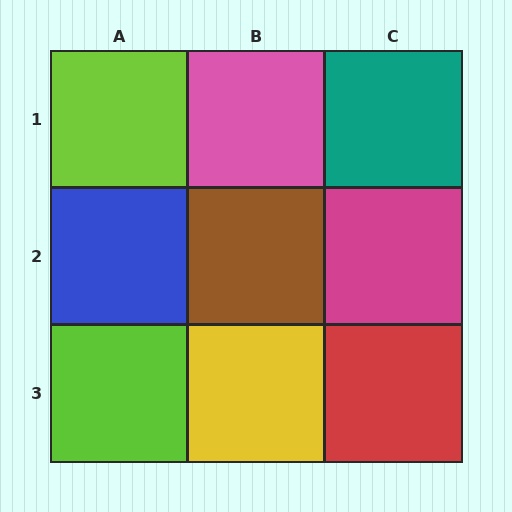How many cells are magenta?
1 cell is magenta.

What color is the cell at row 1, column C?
Teal.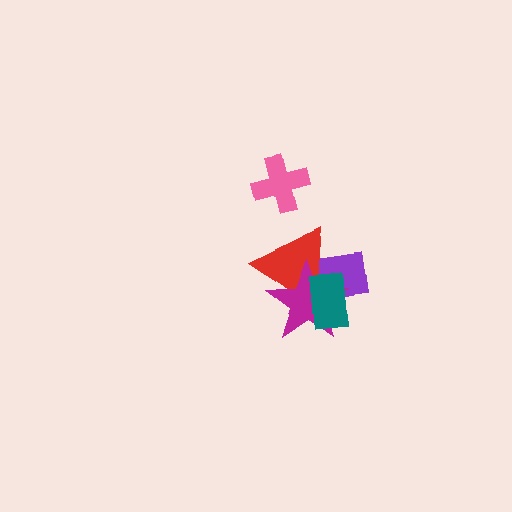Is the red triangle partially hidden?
Yes, it is partially covered by another shape.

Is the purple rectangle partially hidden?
Yes, it is partially covered by another shape.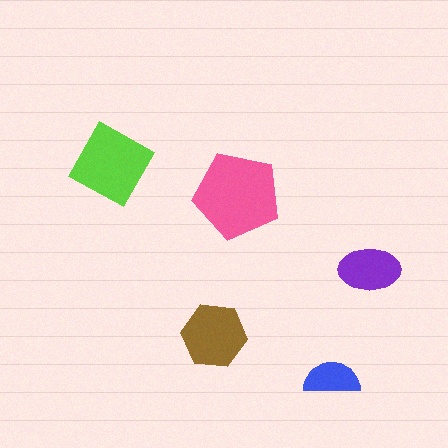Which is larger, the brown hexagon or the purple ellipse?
The brown hexagon.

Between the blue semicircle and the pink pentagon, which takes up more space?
The pink pentagon.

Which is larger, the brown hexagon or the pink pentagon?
The pink pentagon.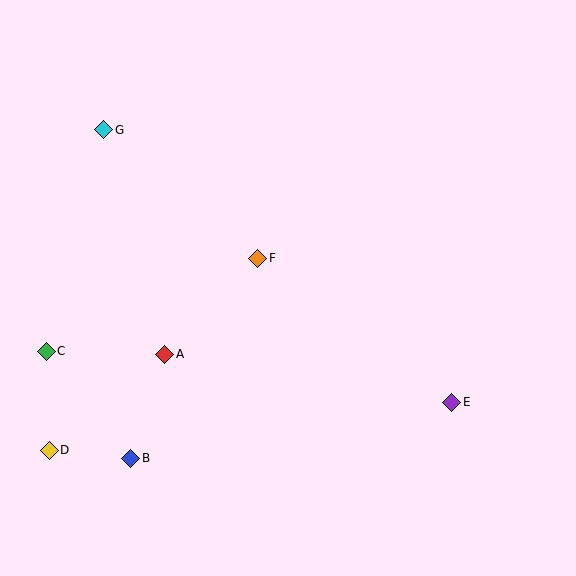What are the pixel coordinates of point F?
Point F is at (258, 258).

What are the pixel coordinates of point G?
Point G is at (104, 130).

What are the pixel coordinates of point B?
Point B is at (131, 458).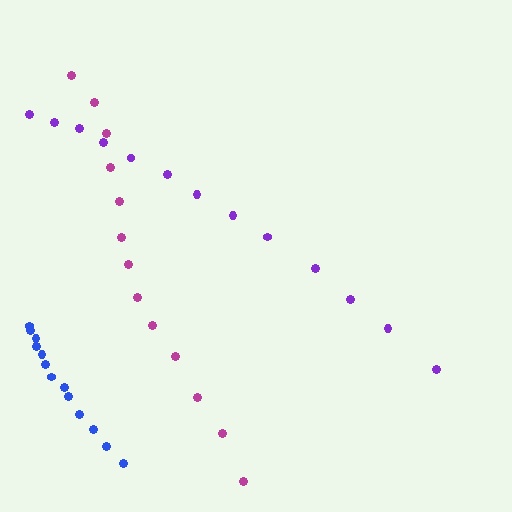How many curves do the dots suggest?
There are 3 distinct paths.